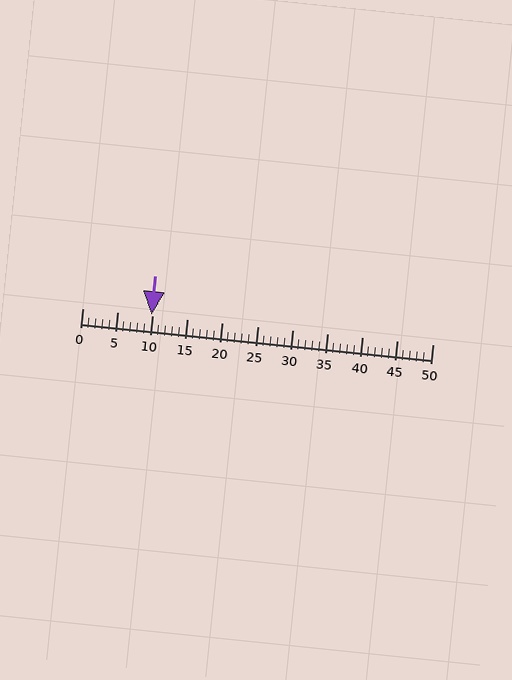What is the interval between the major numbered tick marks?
The major tick marks are spaced 5 units apart.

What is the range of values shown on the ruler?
The ruler shows values from 0 to 50.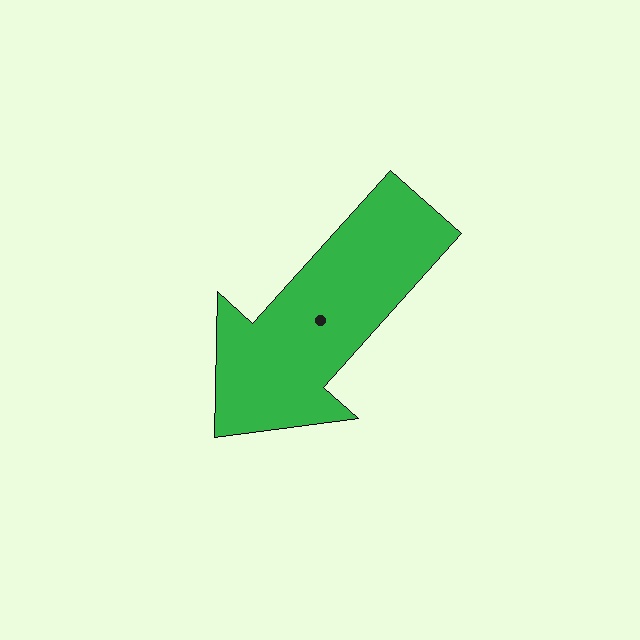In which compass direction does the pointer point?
Southwest.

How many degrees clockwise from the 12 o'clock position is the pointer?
Approximately 222 degrees.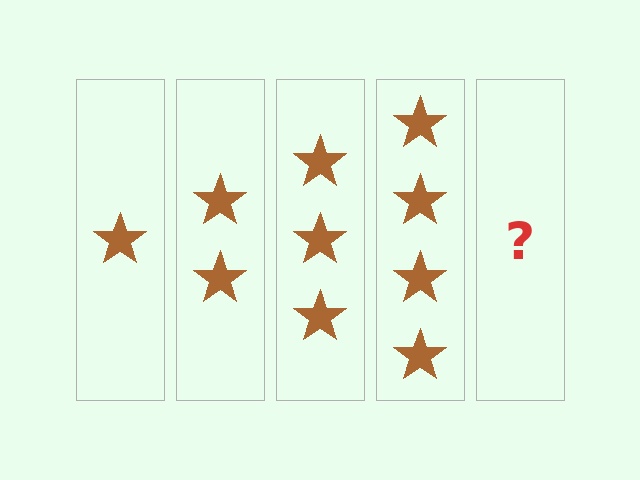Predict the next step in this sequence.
The next step is 5 stars.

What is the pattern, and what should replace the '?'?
The pattern is that each step adds one more star. The '?' should be 5 stars.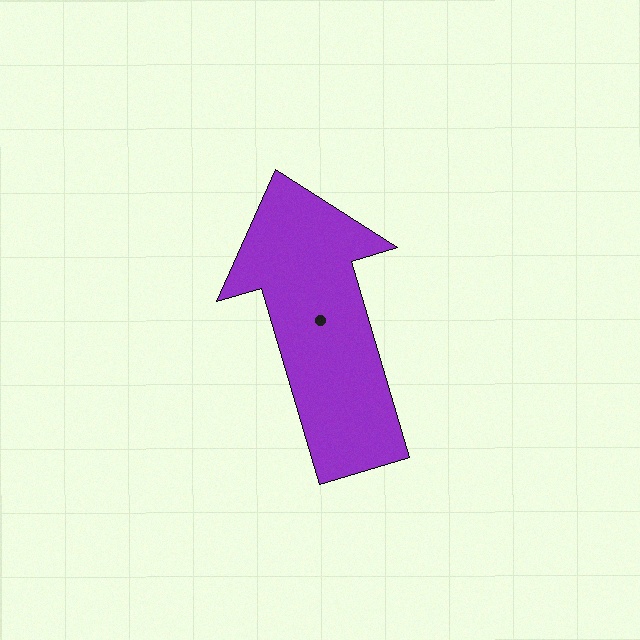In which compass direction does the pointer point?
North.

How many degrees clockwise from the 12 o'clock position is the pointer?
Approximately 343 degrees.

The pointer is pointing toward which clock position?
Roughly 11 o'clock.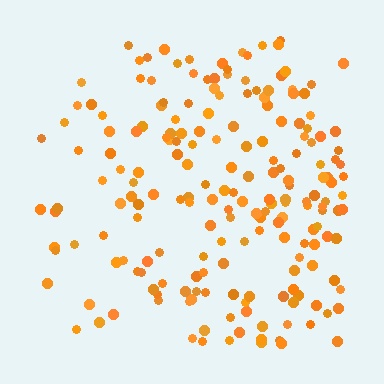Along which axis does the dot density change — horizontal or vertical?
Horizontal.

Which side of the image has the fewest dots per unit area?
The left.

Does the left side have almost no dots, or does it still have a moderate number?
Still a moderate number, just noticeably fewer than the right.